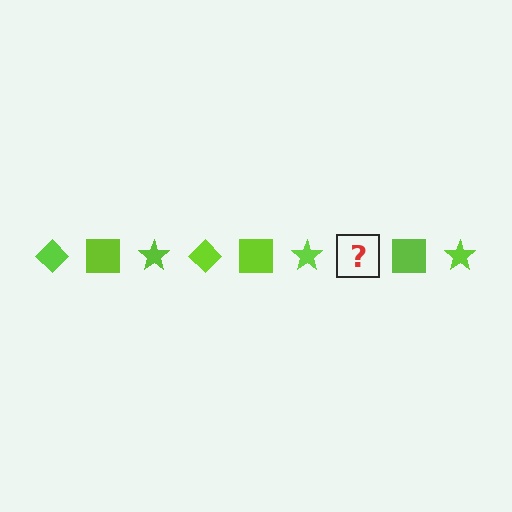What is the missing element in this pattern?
The missing element is a lime diamond.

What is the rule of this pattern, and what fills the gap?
The rule is that the pattern cycles through diamond, square, star shapes in lime. The gap should be filled with a lime diamond.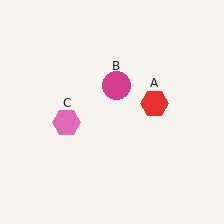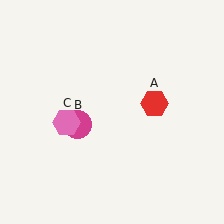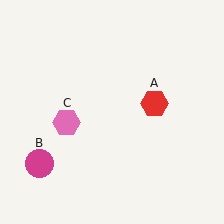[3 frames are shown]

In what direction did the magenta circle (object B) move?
The magenta circle (object B) moved down and to the left.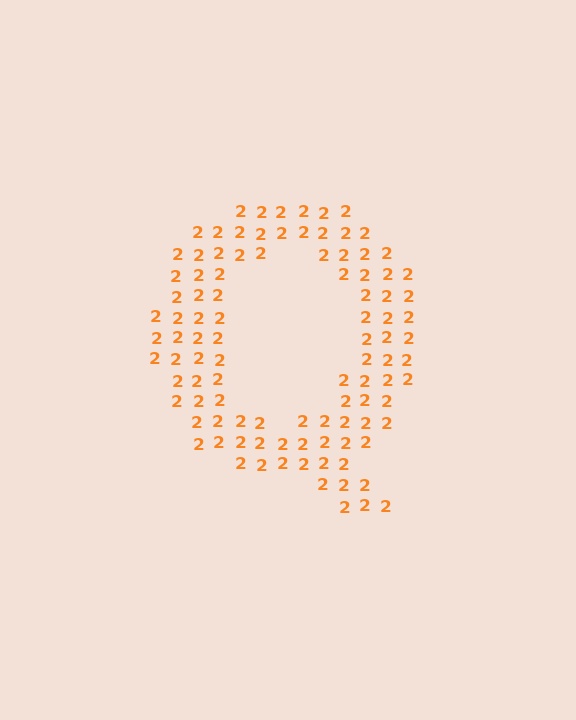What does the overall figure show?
The overall figure shows the letter Q.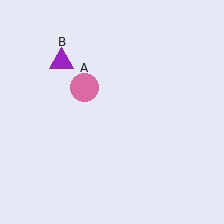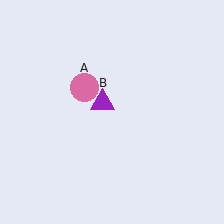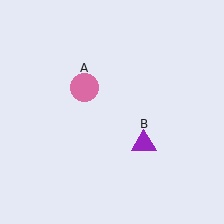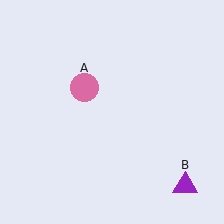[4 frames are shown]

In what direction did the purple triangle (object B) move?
The purple triangle (object B) moved down and to the right.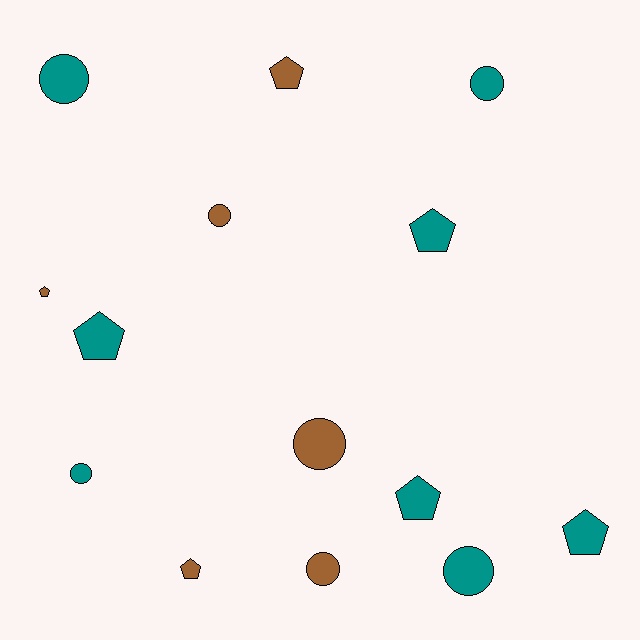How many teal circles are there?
There are 4 teal circles.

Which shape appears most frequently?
Circle, with 7 objects.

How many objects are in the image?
There are 14 objects.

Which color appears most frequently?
Teal, with 8 objects.